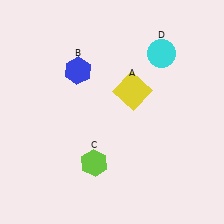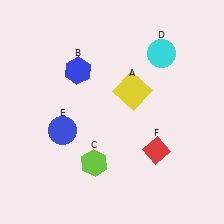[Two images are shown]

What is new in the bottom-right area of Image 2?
A red diamond (F) was added in the bottom-right area of Image 2.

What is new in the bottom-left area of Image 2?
A blue circle (E) was added in the bottom-left area of Image 2.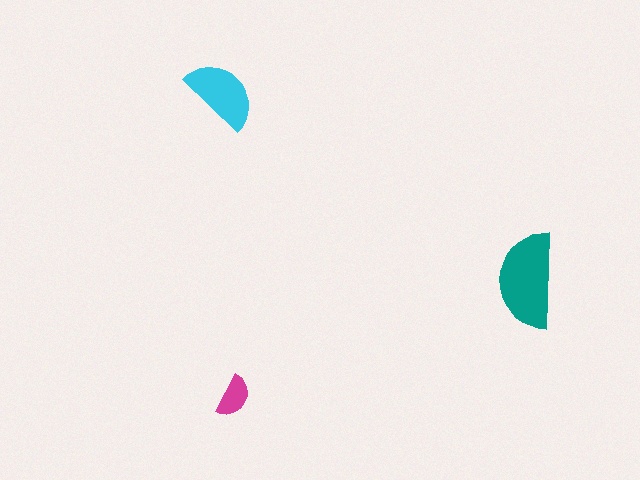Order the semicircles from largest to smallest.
the teal one, the cyan one, the magenta one.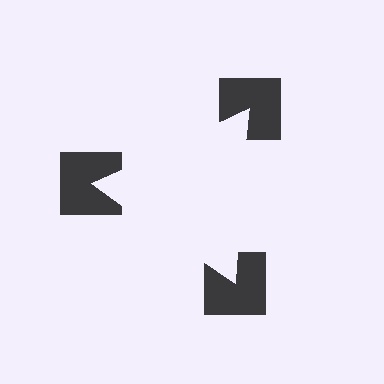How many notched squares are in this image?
There are 3 — one at each vertex of the illusory triangle.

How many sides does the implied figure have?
3 sides.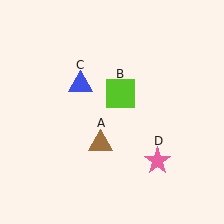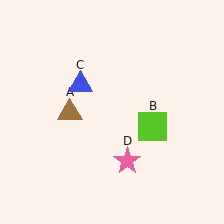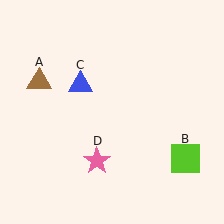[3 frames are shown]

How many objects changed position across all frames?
3 objects changed position: brown triangle (object A), lime square (object B), pink star (object D).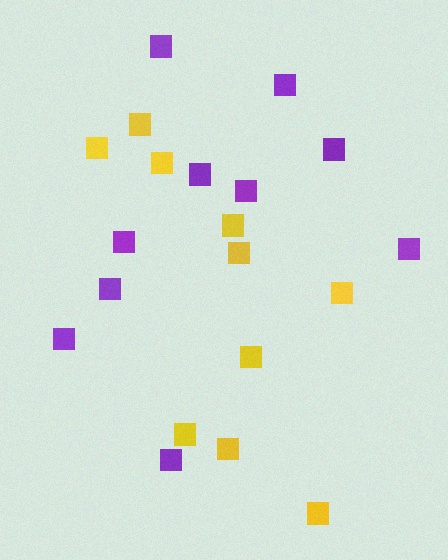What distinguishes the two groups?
There are 2 groups: one group of purple squares (10) and one group of yellow squares (10).